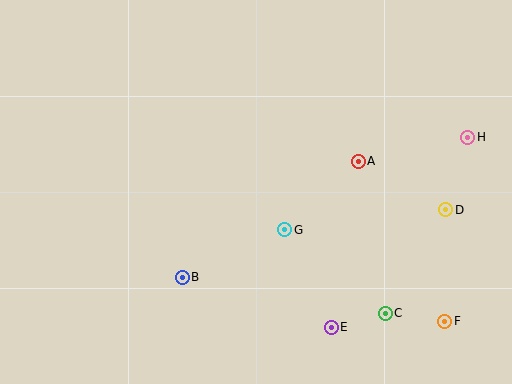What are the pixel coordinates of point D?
Point D is at (446, 210).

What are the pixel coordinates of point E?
Point E is at (331, 327).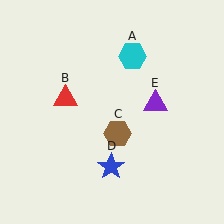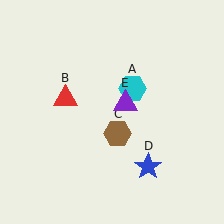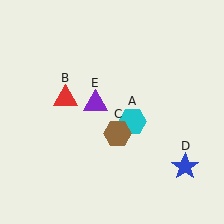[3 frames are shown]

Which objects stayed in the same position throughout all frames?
Red triangle (object B) and brown hexagon (object C) remained stationary.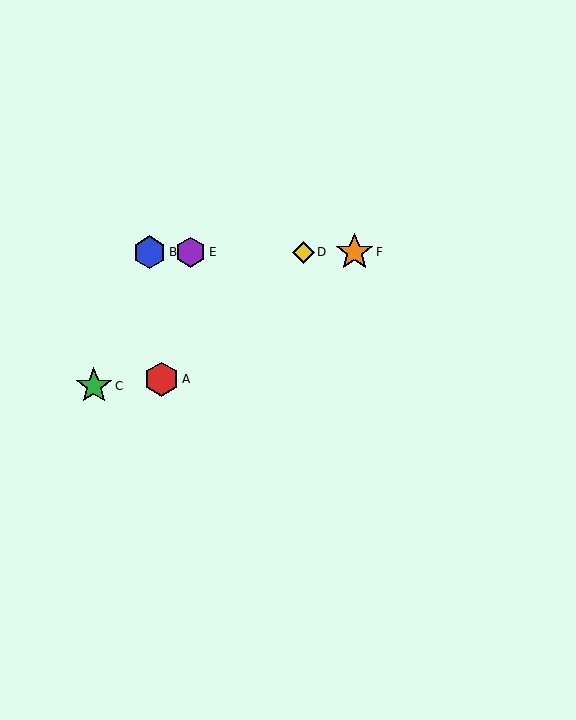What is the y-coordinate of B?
Object B is at y≈252.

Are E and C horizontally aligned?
No, E is at y≈252 and C is at y≈386.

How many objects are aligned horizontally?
4 objects (B, D, E, F) are aligned horizontally.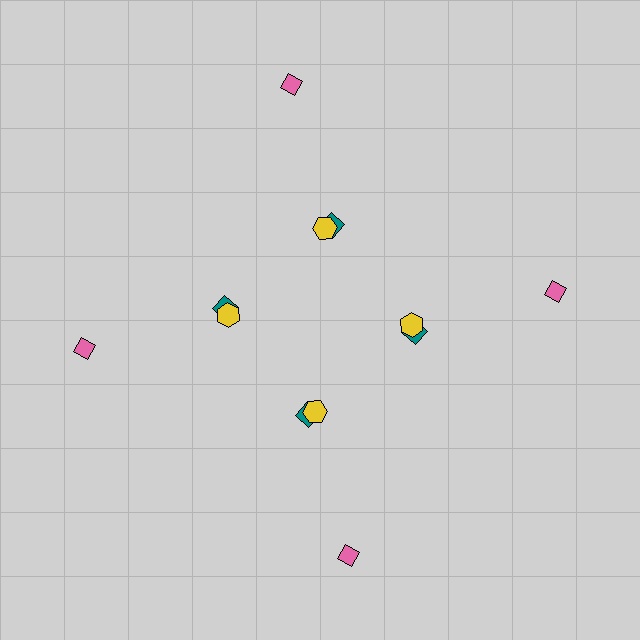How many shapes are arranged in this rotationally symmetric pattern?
There are 12 shapes, arranged in 4 groups of 3.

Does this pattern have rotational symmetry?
Yes, this pattern has 4-fold rotational symmetry. It looks the same after rotating 90 degrees around the center.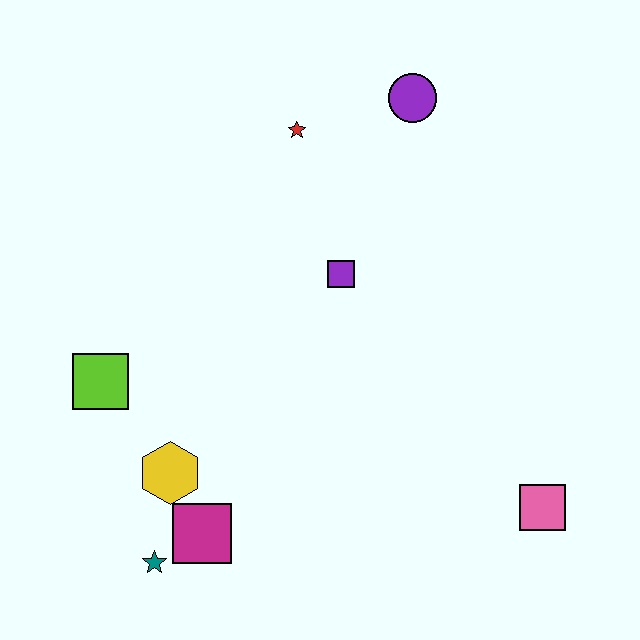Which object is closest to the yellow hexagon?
The magenta square is closest to the yellow hexagon.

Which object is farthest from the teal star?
The purple circle is farthest from the teal star.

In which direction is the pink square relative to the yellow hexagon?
The pink square is to the right of the yellow hexagon.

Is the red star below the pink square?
No